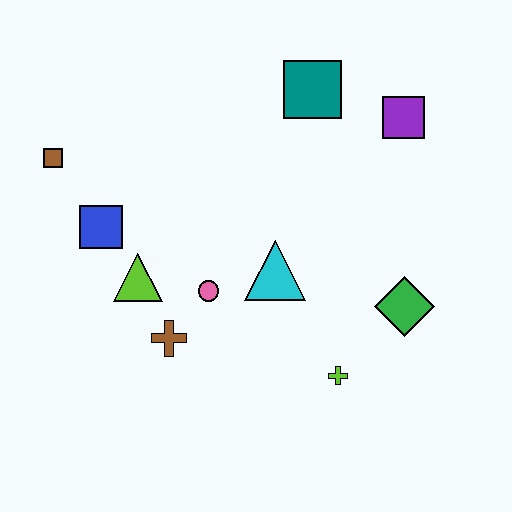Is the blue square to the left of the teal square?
Yes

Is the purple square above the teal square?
No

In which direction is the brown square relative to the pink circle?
The brown square is to the left of the pink circle.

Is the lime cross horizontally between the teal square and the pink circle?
No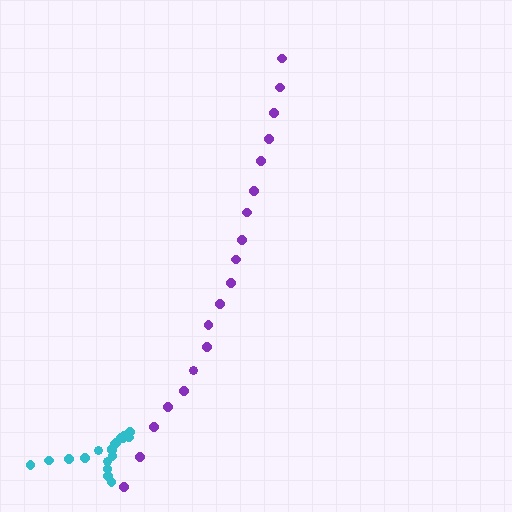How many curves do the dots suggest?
There are 2 distinct paths.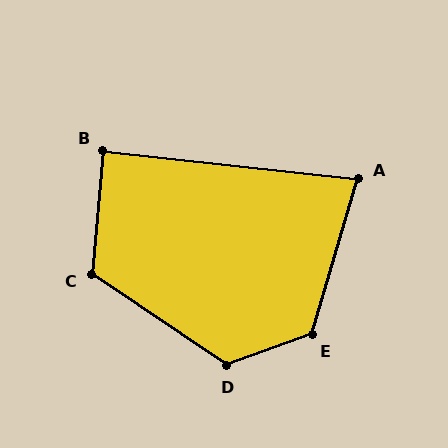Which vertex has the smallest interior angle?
A, at approximately 80 degrees.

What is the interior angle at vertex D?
Approximately 126 degrees (obtuse).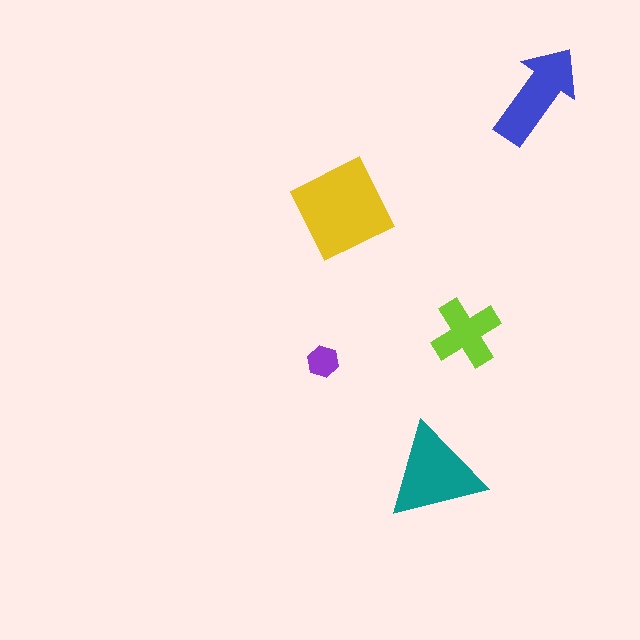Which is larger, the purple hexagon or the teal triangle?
The teal triangle.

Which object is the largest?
The yellow square.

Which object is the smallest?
The purple hexagon.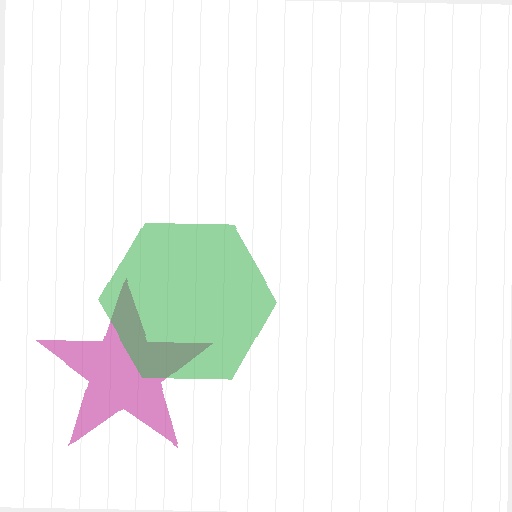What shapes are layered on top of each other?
The layered shapes are: a magenta star, a green hexagon.